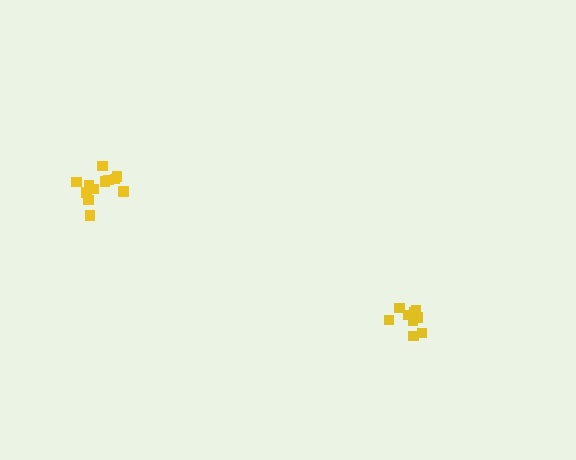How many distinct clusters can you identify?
There are 2 distinct clusters.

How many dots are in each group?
Group 1: 9 dots, Group 2: 12 dots (21 total).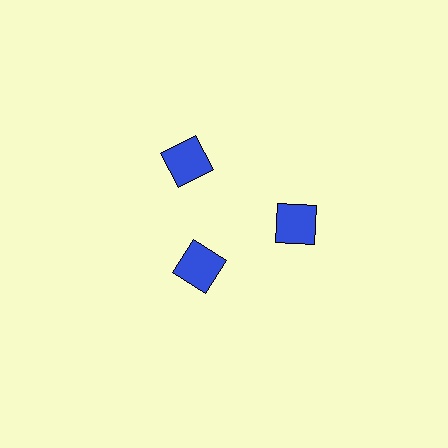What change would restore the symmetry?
The symmetry would be restored by moving it outward, back onto the ring so that all 3 squares sit at equal angles and equal distance from the center.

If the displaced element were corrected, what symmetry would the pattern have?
It would have 3-fold rotational symmetry — the pattern would map onto itself every 120 degrees.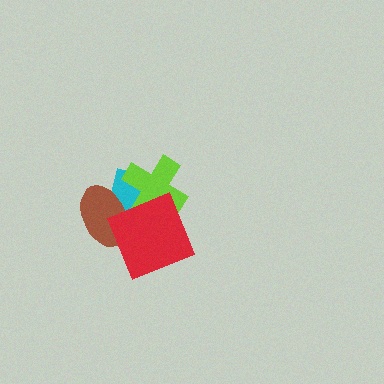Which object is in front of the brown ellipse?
The red diamond is in front of the brown ellipse.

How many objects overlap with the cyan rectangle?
3 objects overlap with the cyan rectangle.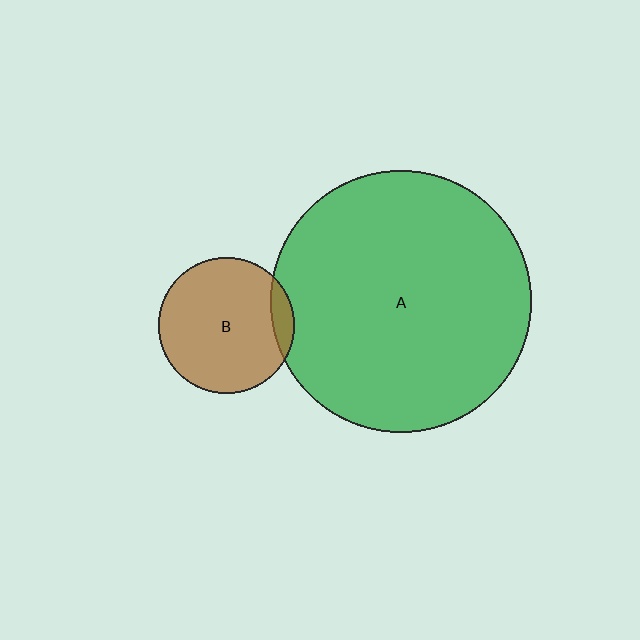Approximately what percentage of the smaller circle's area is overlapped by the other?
Approximately 10%.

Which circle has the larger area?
Circle A (green).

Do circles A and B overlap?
Yes.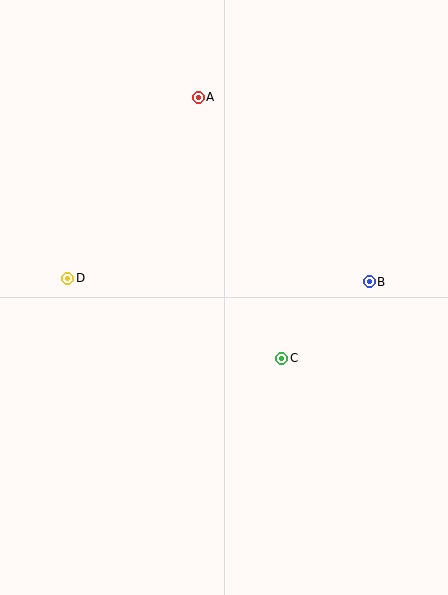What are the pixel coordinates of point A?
Point A is at (198, 97).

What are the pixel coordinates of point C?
Point C is at (282, 358).